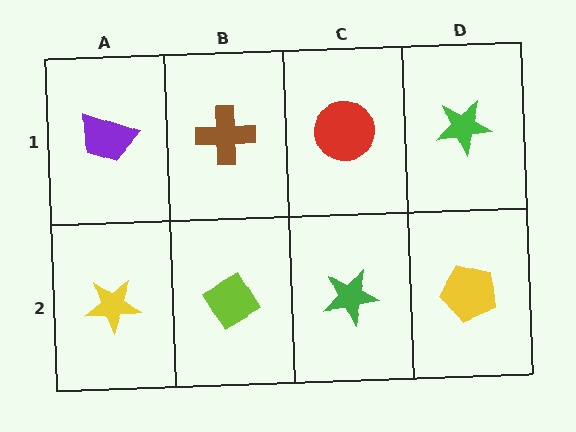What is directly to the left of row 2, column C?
A lime diamond.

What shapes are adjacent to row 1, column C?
A green star (row 2, column C), a brown cross (row 1, column B), a green star (row 1, column D).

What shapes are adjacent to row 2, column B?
A brown cross (row 1, column B), a yellow star (row 2, column A), a green star (row 2, column C).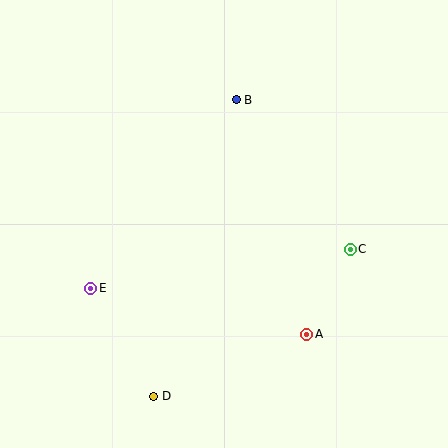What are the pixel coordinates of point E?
Point E is at (91, 288).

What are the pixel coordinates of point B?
Point B is at (236, 100).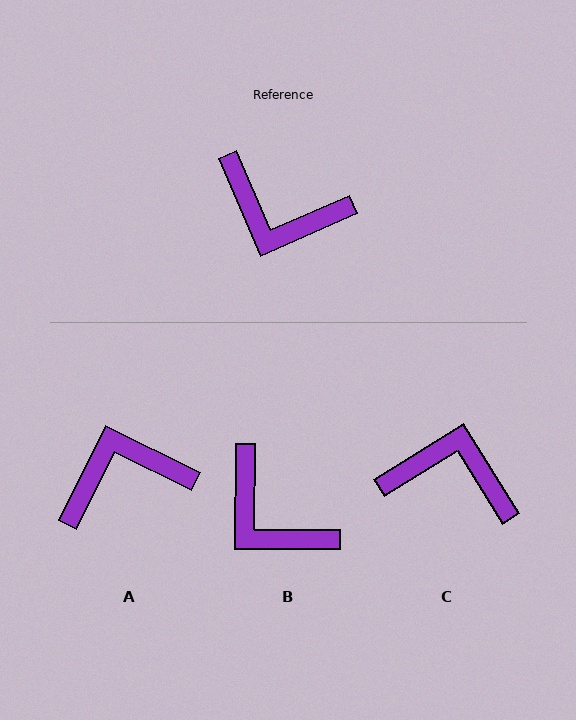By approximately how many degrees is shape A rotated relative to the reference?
Approximately 140 degrees clockwise.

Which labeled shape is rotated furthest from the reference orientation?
C, about 172 degrees away.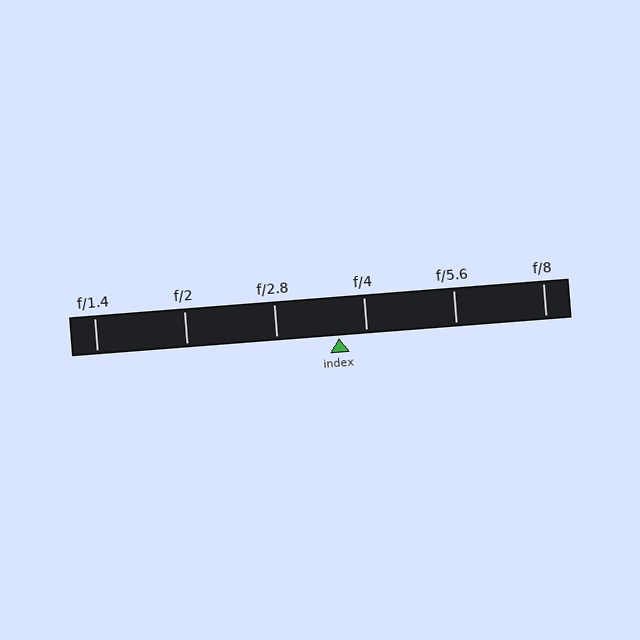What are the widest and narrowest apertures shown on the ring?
The widest aperture shown is f/1.4 and the narrowest is f/8.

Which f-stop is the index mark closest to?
The index mark is closest to f/4.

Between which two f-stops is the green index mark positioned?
The index mark is between f/2.8 and f/4.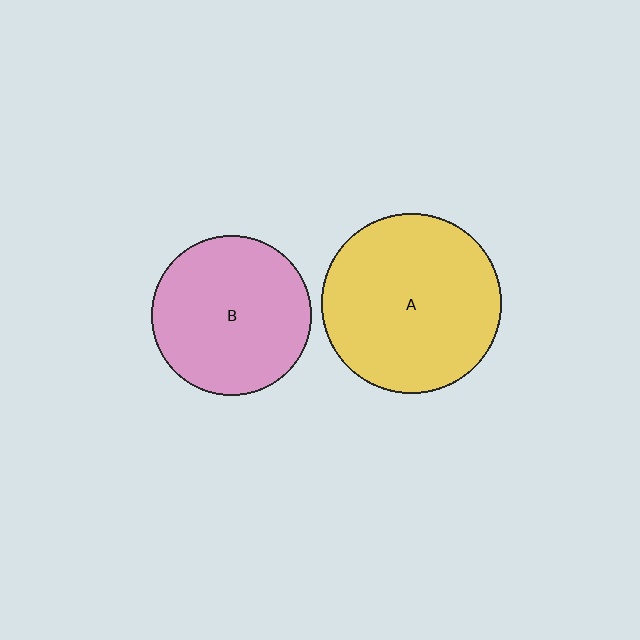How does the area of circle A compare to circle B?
Approximately 1.3 times.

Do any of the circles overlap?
No, none of the circles overlap.